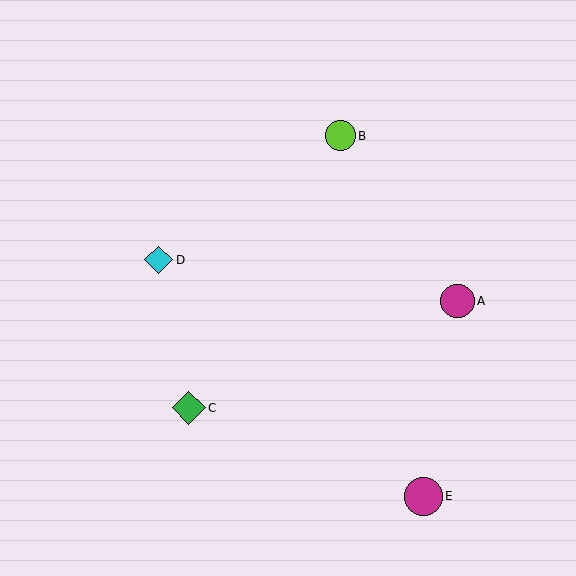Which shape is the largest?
The magenta circle (labeled E) is the largest.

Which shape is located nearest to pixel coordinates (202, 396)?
The green diamond (labeled C) at (189, 408) is nearest to that location.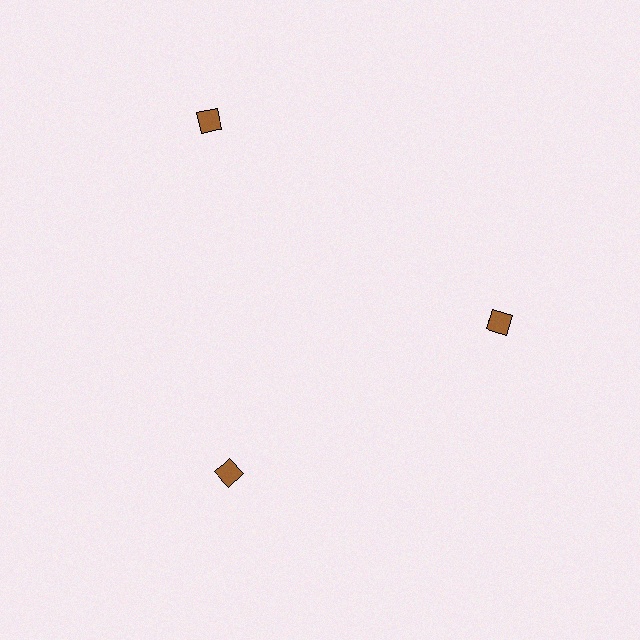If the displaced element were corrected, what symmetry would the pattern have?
It would have 3-fold rotational symmetry — the pattern would map onto itself every 120 degrees.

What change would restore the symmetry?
The symmetry would be restored by moving it inward, back onto the ring so that all 3 diamonds sit at equal angles and equal distance from the center.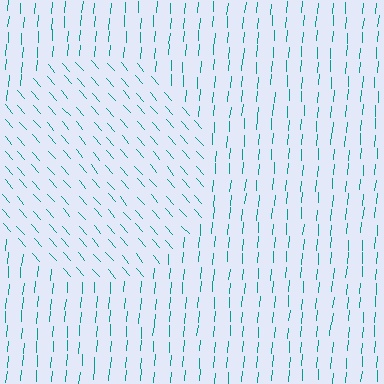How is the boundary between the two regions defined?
The boundary is defined purely by a change in line orientation (approximately 45 degrees difference). All lines are the same color and thickness.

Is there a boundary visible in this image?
Yes, there is a texture boundary formed by a change in line orientation.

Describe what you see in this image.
The image is filled with small teal line segments. A circle region in the image has lines oriented differently from the surrounding lines, creating a visible texture boundary.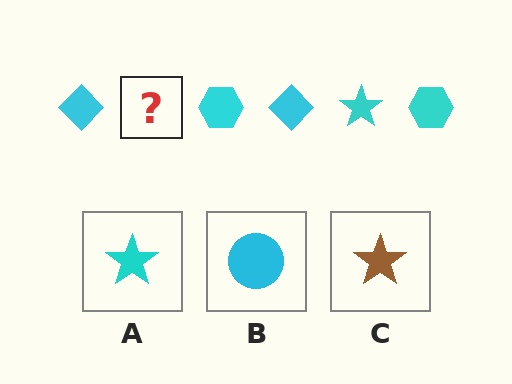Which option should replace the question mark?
Option A.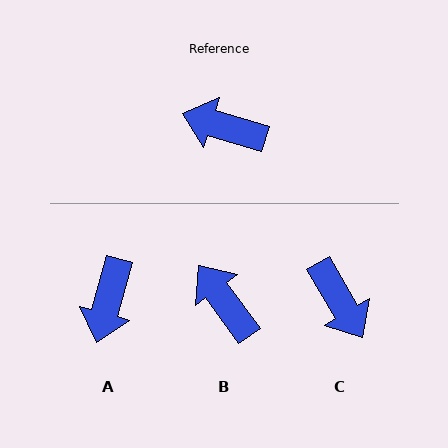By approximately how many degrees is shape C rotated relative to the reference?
Approximately 138 degrees counter-clockwise.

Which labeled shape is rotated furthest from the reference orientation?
C, about 138 degrees away.